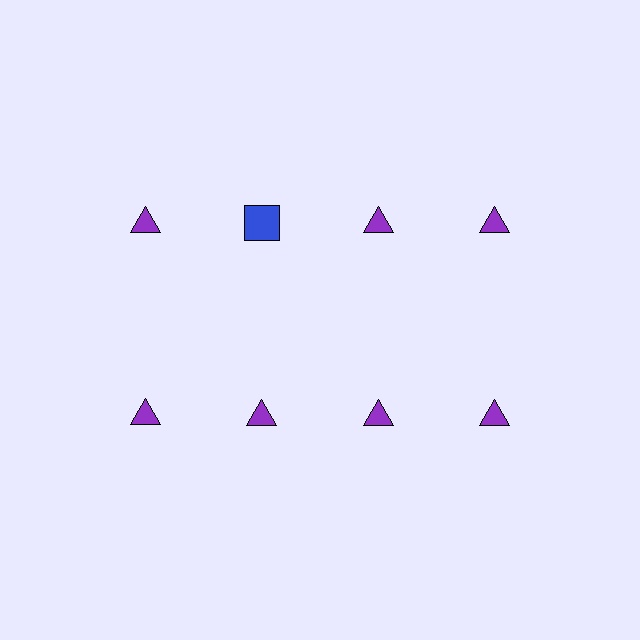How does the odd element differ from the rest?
It differs in both color (blue instead of purple) and shape (square instead of triangle).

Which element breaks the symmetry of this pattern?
The blue square in the top row, second from left column breaks the symmetry. All other shapes are purple triangles.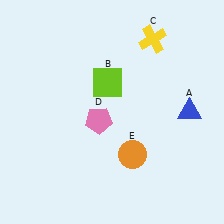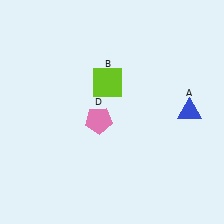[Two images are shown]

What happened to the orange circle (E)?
The orange circle (E) was removed in Image 2. It was in the bottom-right area of Image 1.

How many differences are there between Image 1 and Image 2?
There are 2 differences between the two images.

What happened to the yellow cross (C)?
The yellow cross (C) was removed in Image 2. It was in the top-right area of Image 1.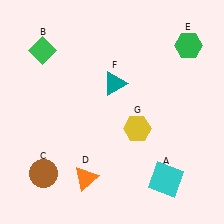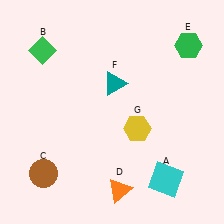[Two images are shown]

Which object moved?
The orange triangle (D) moved right.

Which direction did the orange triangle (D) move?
The orange triangle (D) moved right.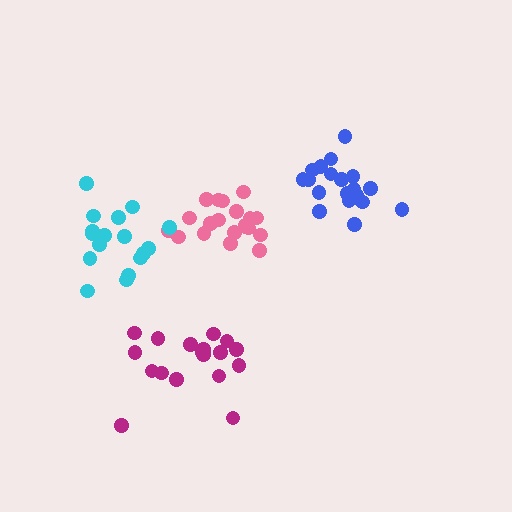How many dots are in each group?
Group 1: 21 dots, Group 2: 20 dots, Group 3: 19 dots, Group 4: 17 dots (77 total).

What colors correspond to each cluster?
The clusters are colored: blue, pink, magenta, cyan.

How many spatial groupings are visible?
There are 4 spatial groupings.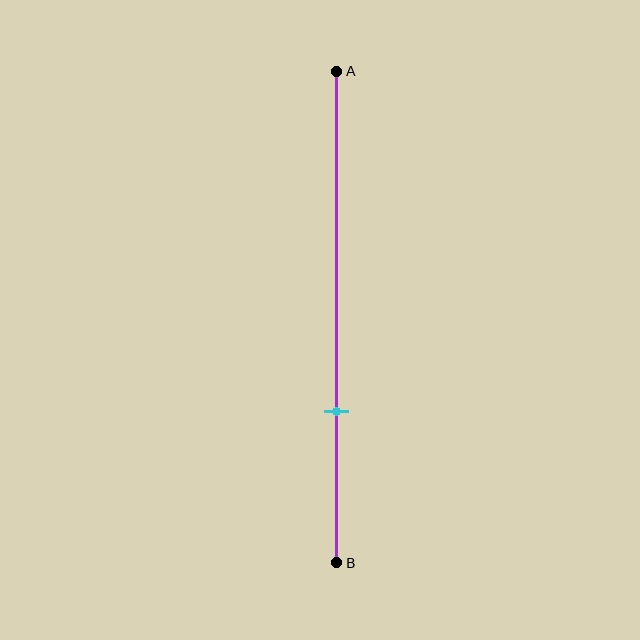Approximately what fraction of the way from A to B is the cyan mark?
The cyan mark is approximately 70% of the way from A to B.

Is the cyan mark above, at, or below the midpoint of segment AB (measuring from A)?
The cyan mark is below the midpoint of segment AB.